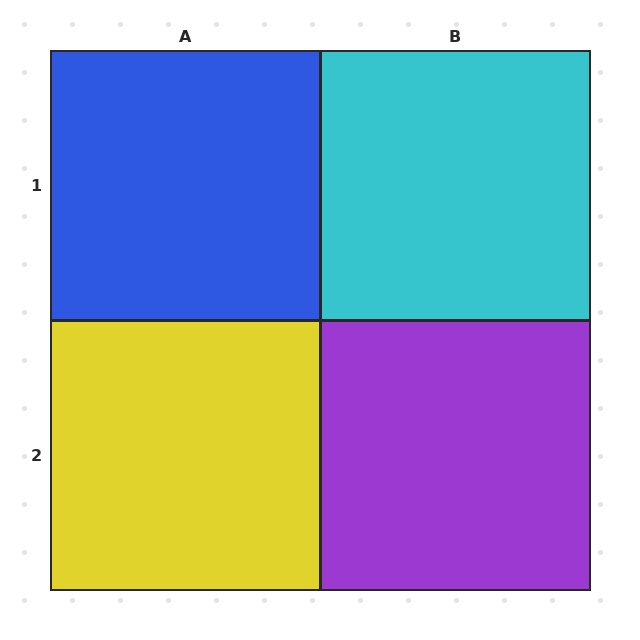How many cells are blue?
1 cell is blue.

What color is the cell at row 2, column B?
Purple.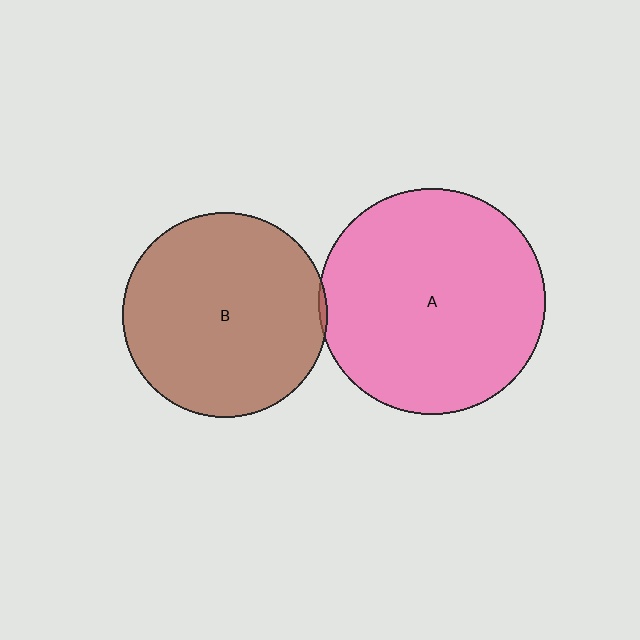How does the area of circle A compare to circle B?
Approximately 1.2 times.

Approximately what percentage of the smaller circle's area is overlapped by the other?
Approximately 5%.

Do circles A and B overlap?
Yes.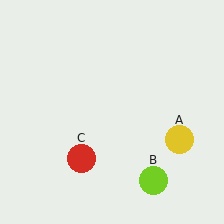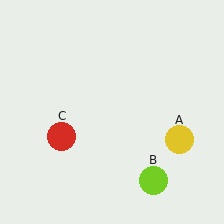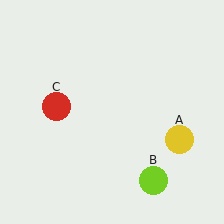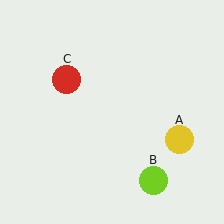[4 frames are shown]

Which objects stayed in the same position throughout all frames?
Yellow circle (object A) and lime circle (object B) remained stationary.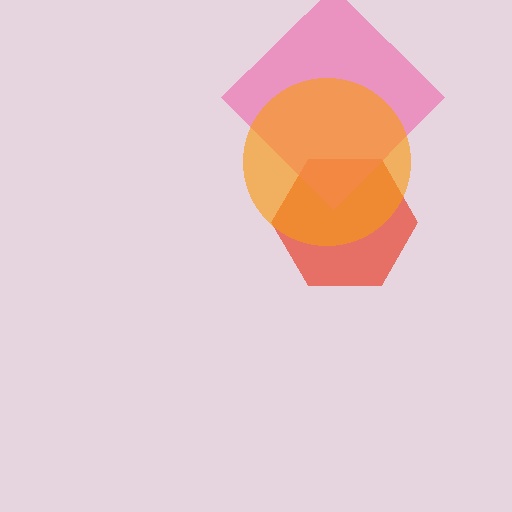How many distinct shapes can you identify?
There are 3 distinct shapes: a red hexagon, a pink diamond, an orange circle.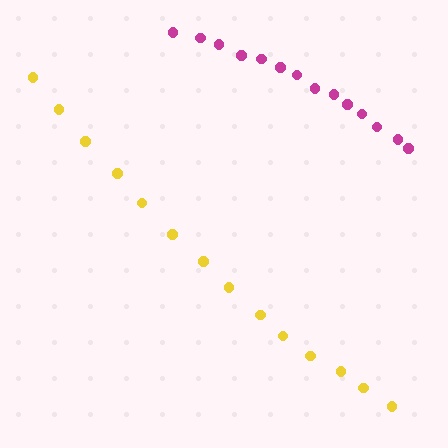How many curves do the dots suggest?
There are 2 distinct paths.